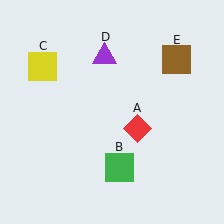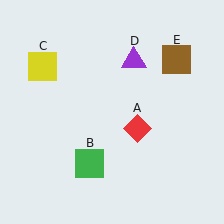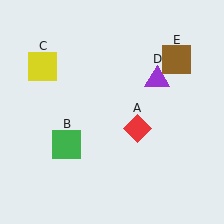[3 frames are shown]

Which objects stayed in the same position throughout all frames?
Red diamond (object A) and yellow square (object C) and brown square (object E) remained stationary.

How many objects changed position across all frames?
2 objects changed position: green square (object B), purple triangle (object D).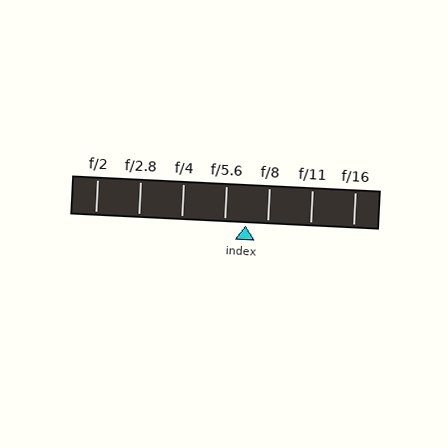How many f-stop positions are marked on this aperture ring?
There are 7 f-stop positions marked.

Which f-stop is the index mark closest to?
The index mark is closest to f/5.6.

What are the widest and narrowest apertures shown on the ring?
The widest aperture shown is f/2 and the narrowest is f/16.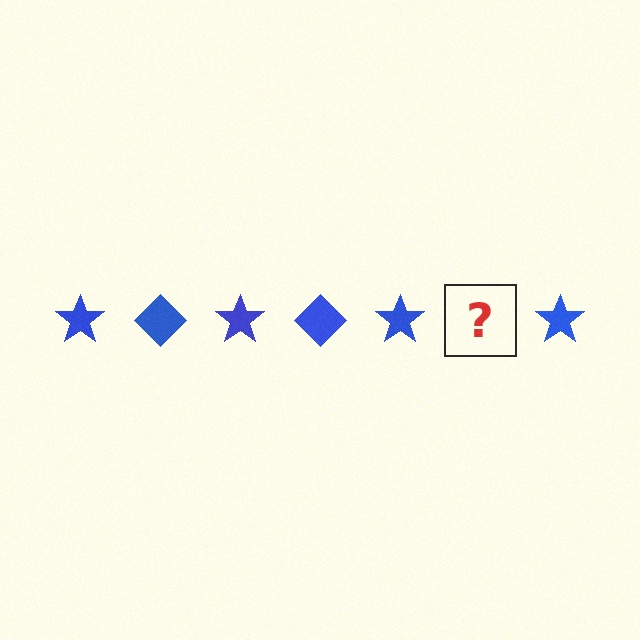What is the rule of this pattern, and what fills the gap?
The rule is that the pattern cycles through star, diamond shapes in blue. The gap should be filled with a blue diamond.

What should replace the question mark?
The question mark should be replaced with a blue diamond.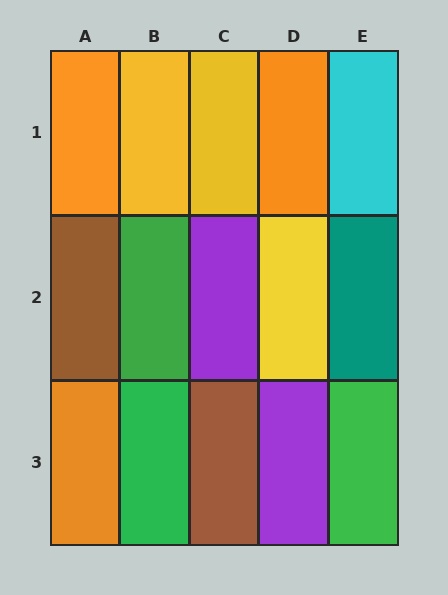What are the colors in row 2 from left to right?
Brown, green, purple, yellow, teal.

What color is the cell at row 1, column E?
Cyan.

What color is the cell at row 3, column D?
Purple.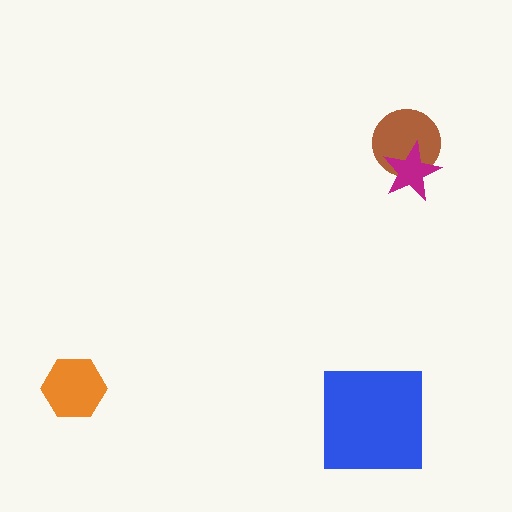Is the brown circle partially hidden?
Yes, it is partially covered by another shape.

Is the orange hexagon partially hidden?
No, no other shape covers it.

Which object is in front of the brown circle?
The magenta star is in front of the brown circle.